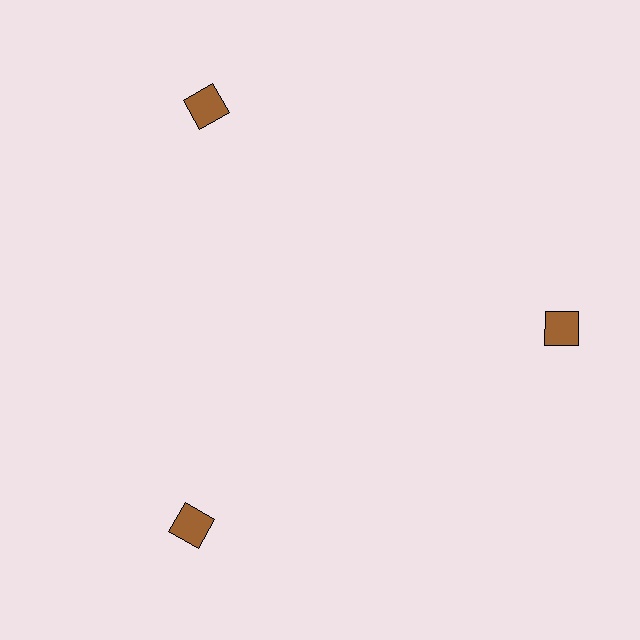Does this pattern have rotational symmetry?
Yes, this pattern has 3-fold rotational symmetry. It looks the same after rotating 120 degrees around the center.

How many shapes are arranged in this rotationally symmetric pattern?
There are 3 shapes, arranged in 3 groups of 1.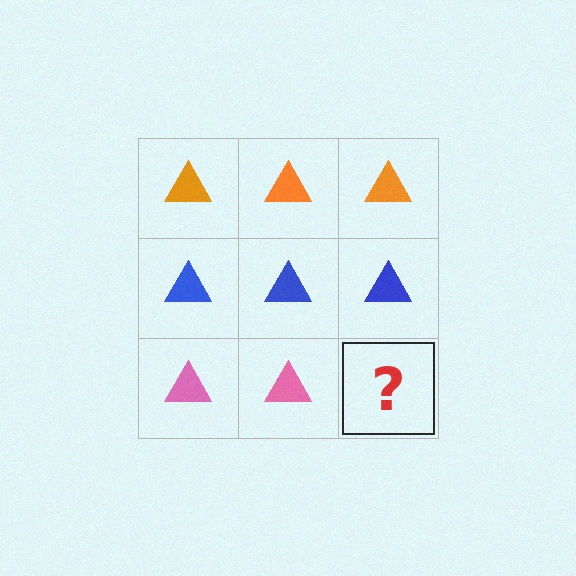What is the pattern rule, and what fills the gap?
The rule is that each row has a consistent color. The gap should be filled with a pink triangle.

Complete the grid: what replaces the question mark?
The question mark should be replaced with a pink triangle.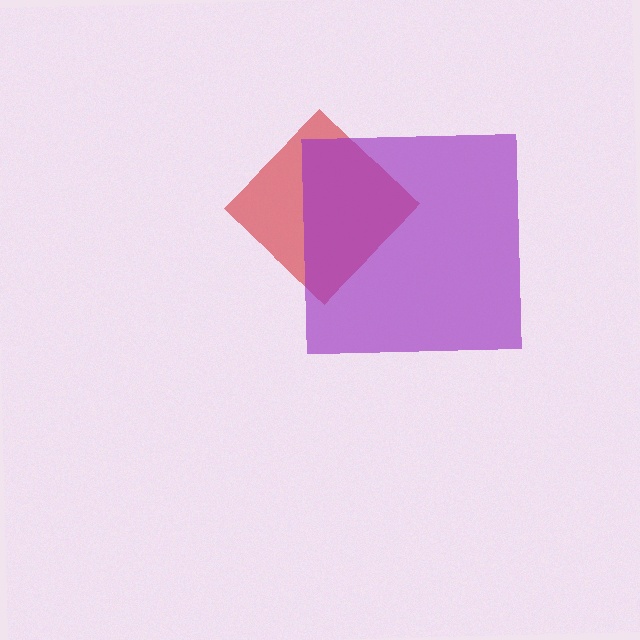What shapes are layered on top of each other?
The layered shapes are: a red diamond, a purple square.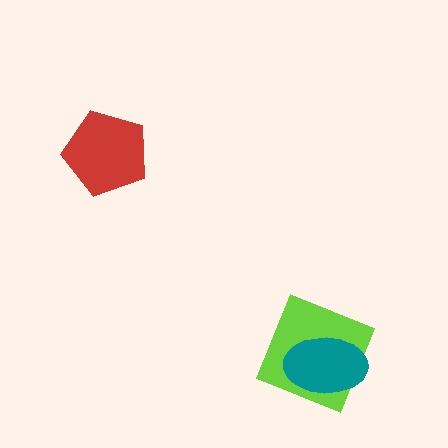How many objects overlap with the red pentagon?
0 objects overlap with the red pentagon.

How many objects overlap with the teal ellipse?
1 object overlaps with the teal ellipse.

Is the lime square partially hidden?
Yes, it is partially covered by another shape.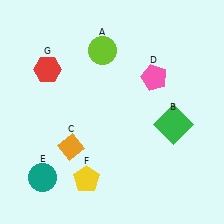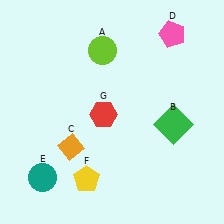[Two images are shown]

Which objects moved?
The objects that moved are: the pink pentagon (D), the red hexagon (G).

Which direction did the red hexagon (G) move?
The red hexagon (G) moved right.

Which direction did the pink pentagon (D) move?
The pink pentagon (D) moved up.